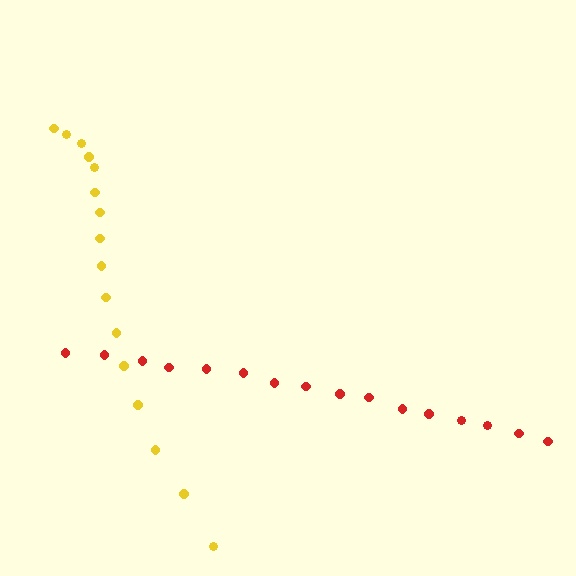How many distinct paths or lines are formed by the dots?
There are 2 distinct paths.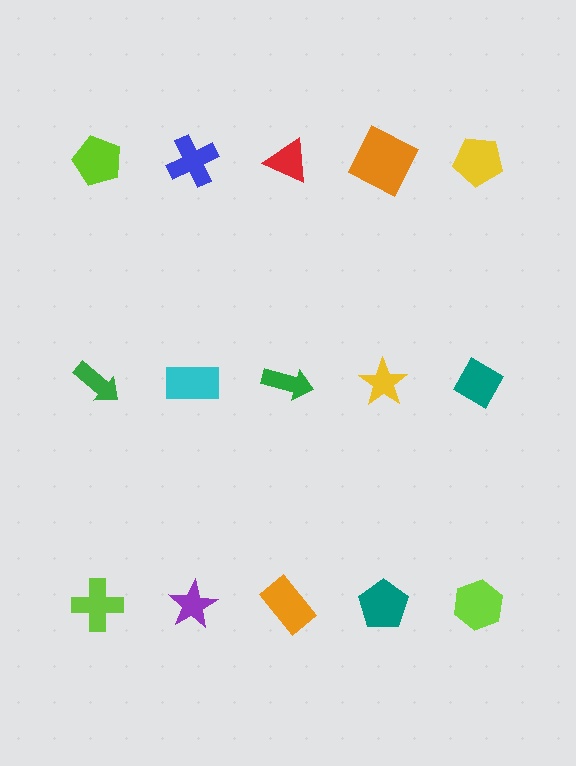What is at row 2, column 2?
A cyan rectangle.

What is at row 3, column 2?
A purple star.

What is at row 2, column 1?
A green arrow.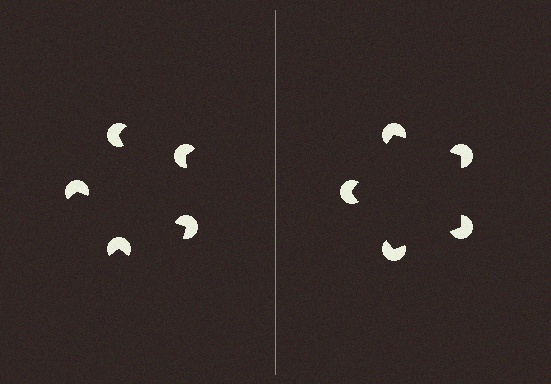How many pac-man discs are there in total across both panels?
10 — 5 on each side.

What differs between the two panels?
The pac-man discs are positioned identically on both sides; only the wedge orientations differ. On the right they align to a pentagon; on the left they are misaligned.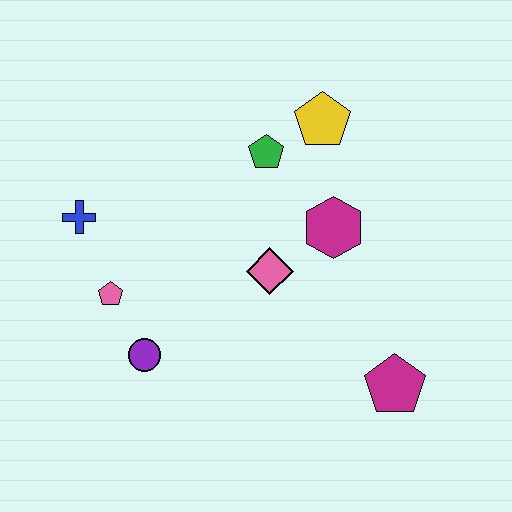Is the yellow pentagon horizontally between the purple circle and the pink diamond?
No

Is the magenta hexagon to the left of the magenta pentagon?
Yes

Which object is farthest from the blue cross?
The magenta pentagon is farthest from the blue cross.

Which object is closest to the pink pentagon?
The purple circle is closest to the pink pentagon.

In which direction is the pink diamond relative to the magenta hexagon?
The pink diamond is to the left of the magenta hexagon.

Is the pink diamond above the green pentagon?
No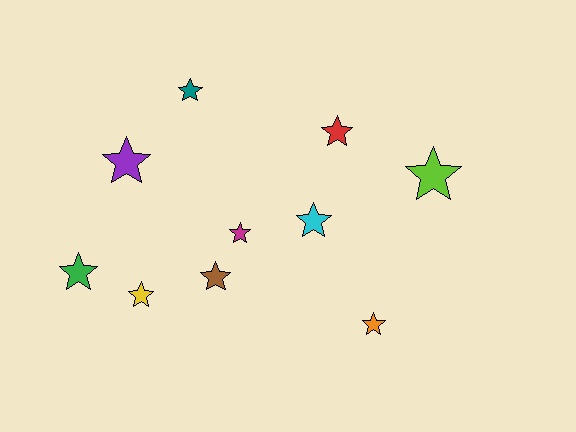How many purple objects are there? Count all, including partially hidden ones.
There is 1 purple object.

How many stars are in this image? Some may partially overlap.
There are 10 stars.